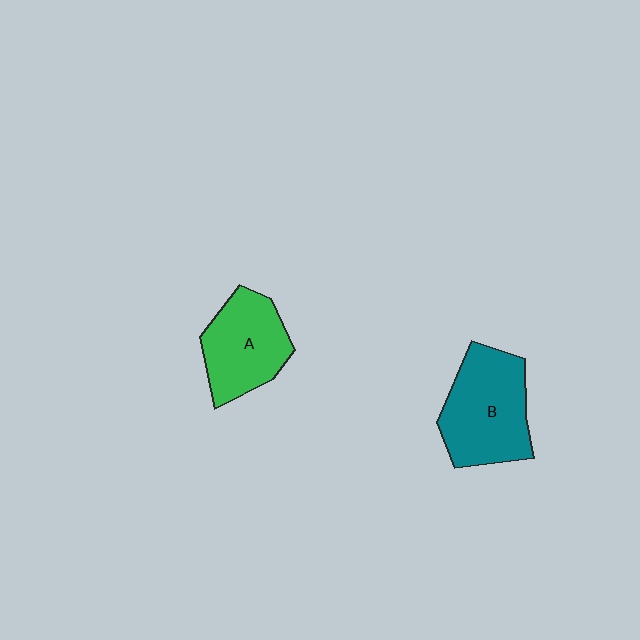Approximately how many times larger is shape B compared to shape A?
Approximately 1.2 times.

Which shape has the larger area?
Shape B (teal).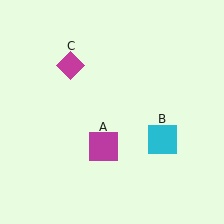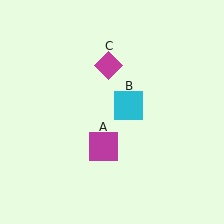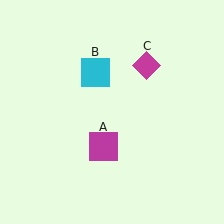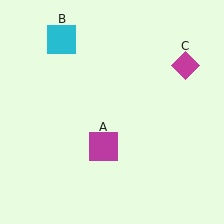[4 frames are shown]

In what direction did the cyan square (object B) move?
The cyan square (object B) moved up and to the left.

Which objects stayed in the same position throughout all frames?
Magenta square (object A) remained stationary.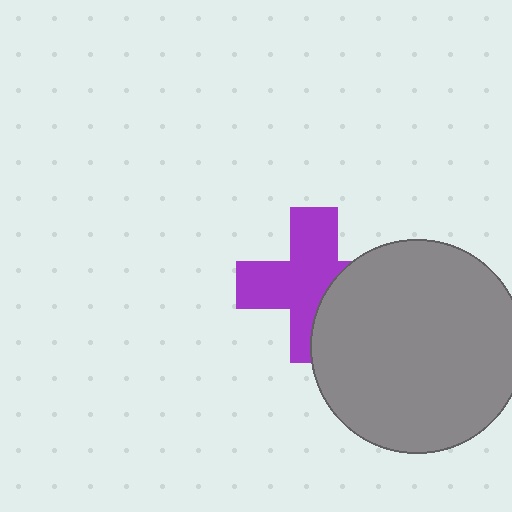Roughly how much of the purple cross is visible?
Most of it is visible (roughly 66%).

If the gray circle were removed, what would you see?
You would see the complete purple cross.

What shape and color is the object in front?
The object in front is a gray circle.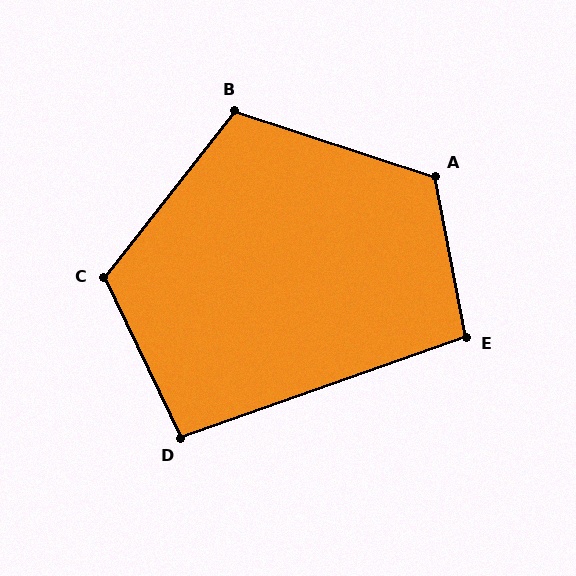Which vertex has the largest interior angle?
A, at approximately 119 degrees.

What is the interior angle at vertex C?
Approximately 116 degrees (obtuse).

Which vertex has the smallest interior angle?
D, at approximately 96 degrees.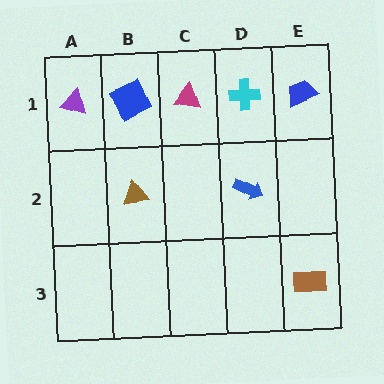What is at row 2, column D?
A blue arrow.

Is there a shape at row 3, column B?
No, that cell is empty.